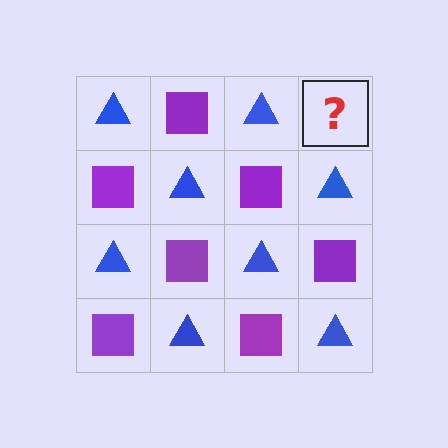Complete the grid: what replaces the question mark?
The question mark should be replaced with a purple square.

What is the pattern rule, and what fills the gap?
The rule is that it alternates blue triangle and purple square in a checkerboard pattern. The gap should be filled with a purple square.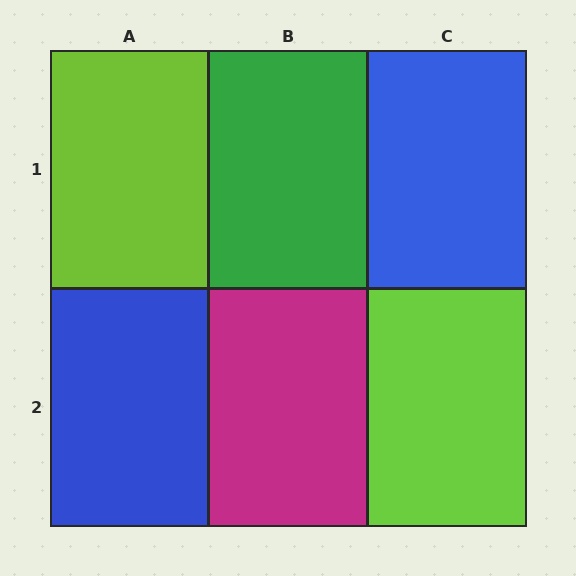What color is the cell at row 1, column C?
Blue.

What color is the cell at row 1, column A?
Lime.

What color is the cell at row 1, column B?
Green.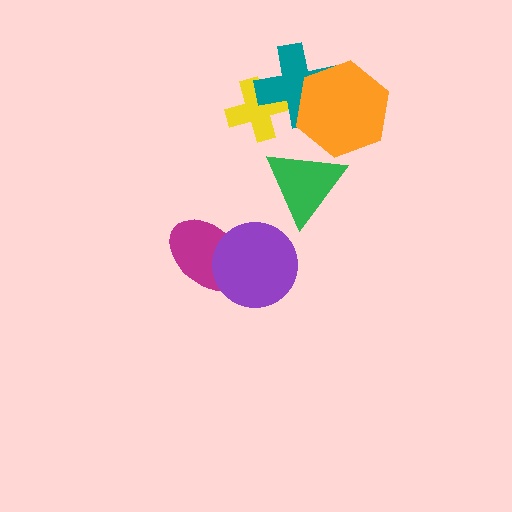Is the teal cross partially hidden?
Yes, it is partially covered by another shape.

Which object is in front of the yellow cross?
The teal cross is in front of the yellow cross.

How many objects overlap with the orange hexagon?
2 objects overlap with the orange hexagon.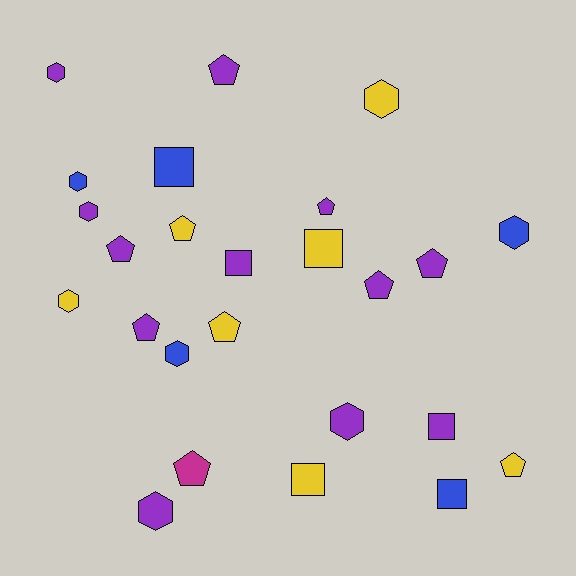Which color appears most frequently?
Purple, with 12 objects.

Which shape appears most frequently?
Pentagon, with 10 objects.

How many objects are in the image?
There are 25 objects.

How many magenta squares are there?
There are no magenta squares.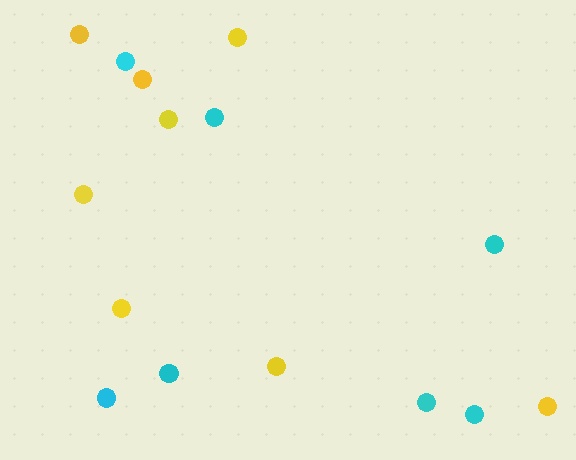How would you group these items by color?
There are 2 groups: one group of yellow circles (8) and one group of cyan circles (7).